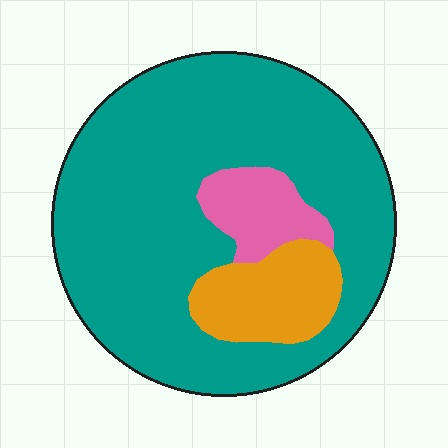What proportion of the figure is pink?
Pink covers roughly 10% of the figure.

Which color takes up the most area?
Teal, at roughly 80%.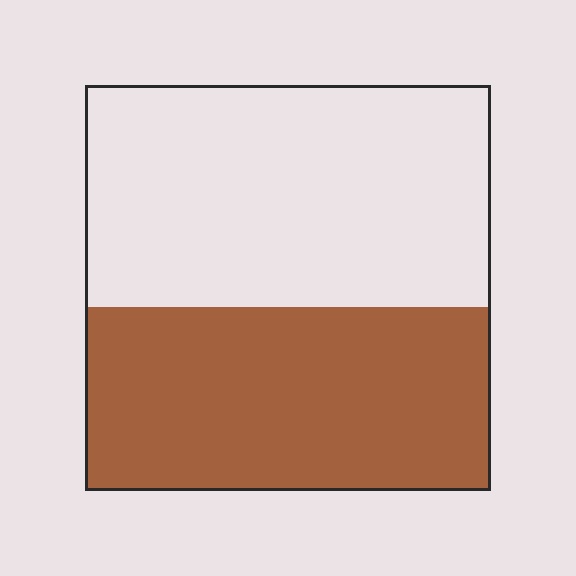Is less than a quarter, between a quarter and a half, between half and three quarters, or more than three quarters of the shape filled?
Between a quarter and a half.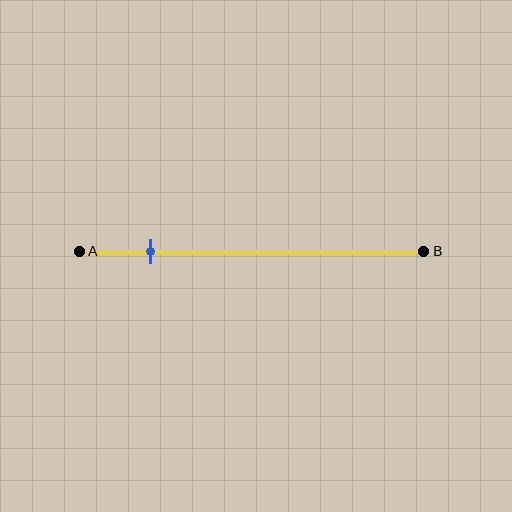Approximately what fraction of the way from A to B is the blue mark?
The blue mark is approximately 20% of the way from A to B.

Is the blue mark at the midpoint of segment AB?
No, the mark is at about 20% from A, not at the 50% midpoint.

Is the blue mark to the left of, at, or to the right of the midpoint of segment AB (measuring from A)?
The blue mark is to the left of the midpoint of segment AB.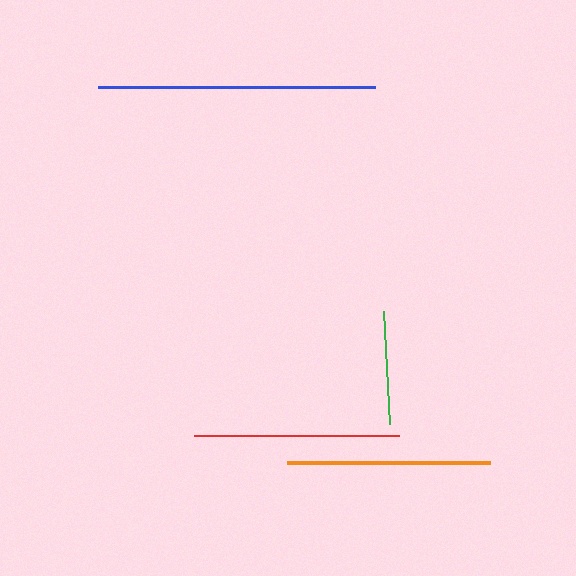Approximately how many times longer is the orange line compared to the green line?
The orange line is approximately 1.8 times the length of the green line.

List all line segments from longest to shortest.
From longest to shortest: blue, red, orange, green.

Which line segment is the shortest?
The green line is the shortest at approximately 114 pixels.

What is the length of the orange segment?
The orange segment is approximately 203 pixels long.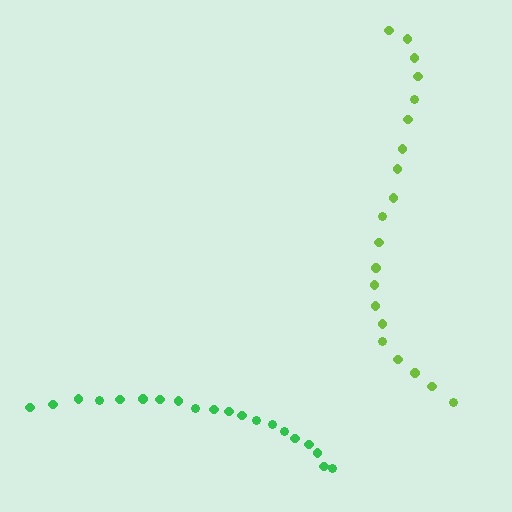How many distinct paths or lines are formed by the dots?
There are 2 distinct paths.